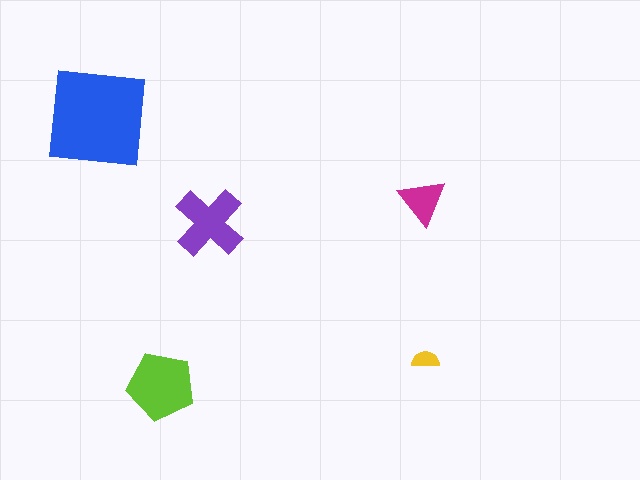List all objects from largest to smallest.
The blue square, the lime pentagon, the purple cross, the magenta triangle, the yellow semicircle.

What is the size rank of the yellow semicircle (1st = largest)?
5th.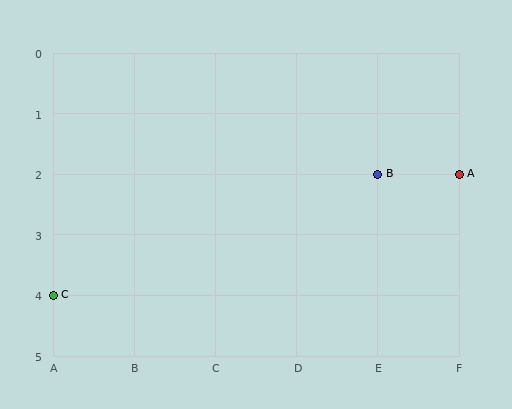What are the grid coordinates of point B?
Point B is at grid coordinates (E, 2).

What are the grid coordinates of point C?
Point C is at grid coordinates (A, 4).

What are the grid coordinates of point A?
Point A is at grid coordinates (F, 2).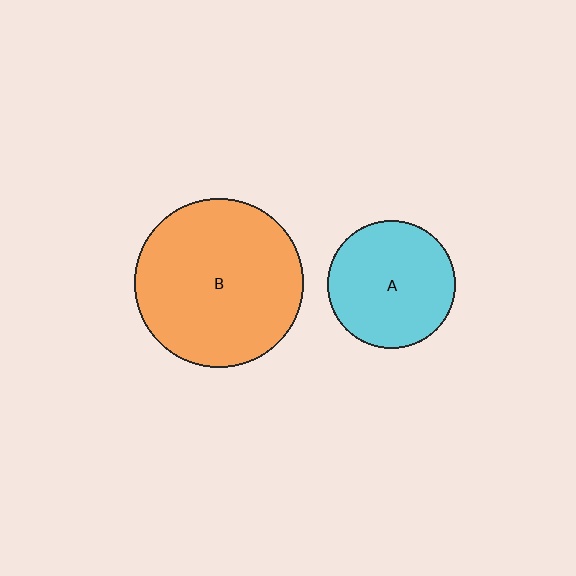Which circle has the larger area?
Circle B (orange).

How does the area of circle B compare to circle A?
Approximately 1.7 times.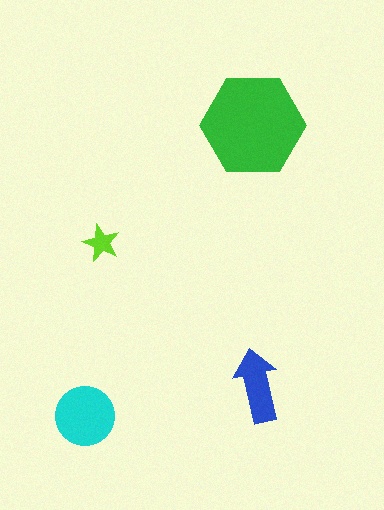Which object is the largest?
The green hexagon.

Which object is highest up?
The green hexagon is topmost.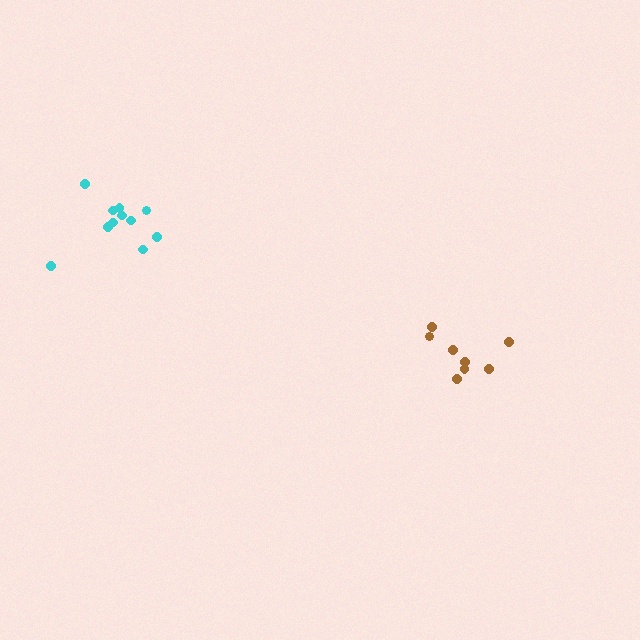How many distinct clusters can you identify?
There are 2 distinct clusters.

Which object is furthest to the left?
The cyan cluster is leftmost.